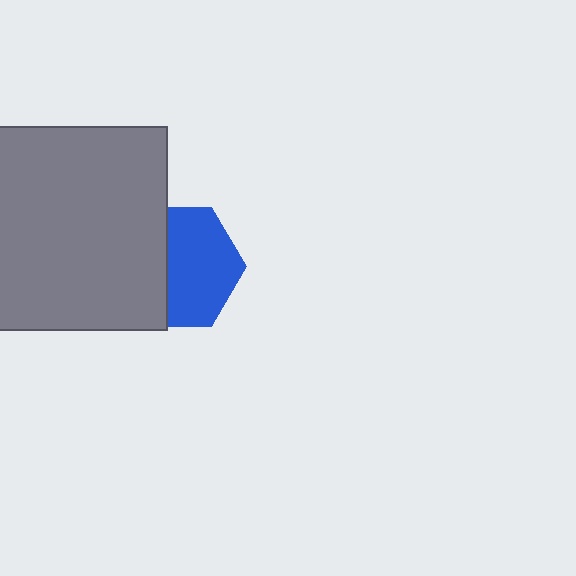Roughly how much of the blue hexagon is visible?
About half of it is visible (roughly 60%).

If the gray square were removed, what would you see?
You would see the complete blue hexagon.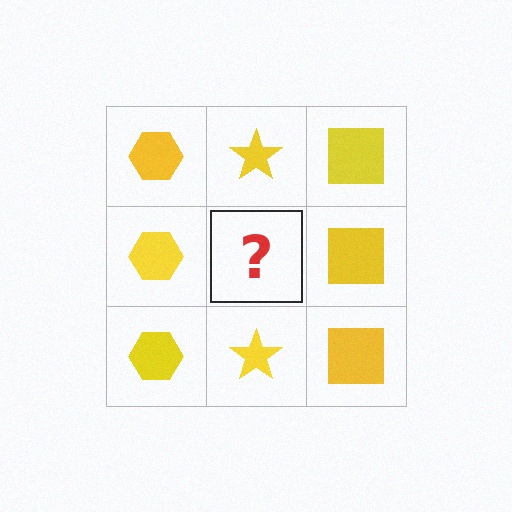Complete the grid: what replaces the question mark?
The question mark should be replaced with a yellow star.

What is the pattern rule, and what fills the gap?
The rule is that each column has a consistent shape. The gap should be filled with a yellow star.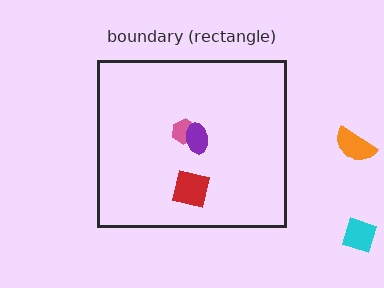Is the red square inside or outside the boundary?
Inside.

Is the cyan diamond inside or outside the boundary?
Outside.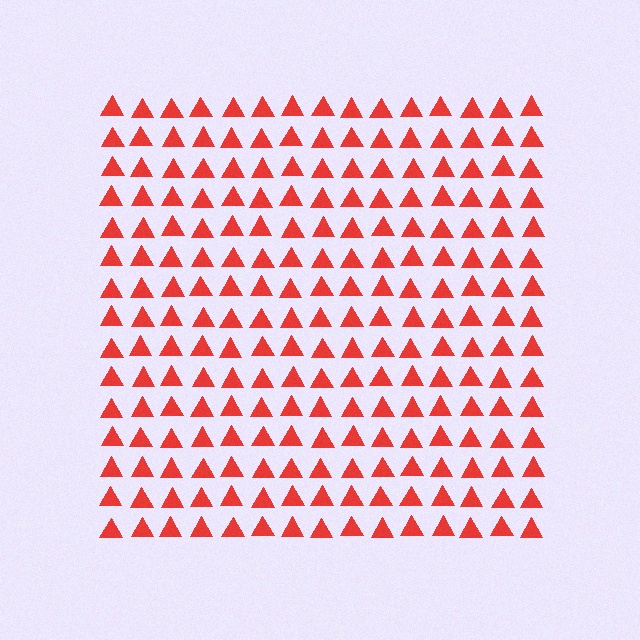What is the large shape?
The large shape is a square.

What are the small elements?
The small elements are triangles.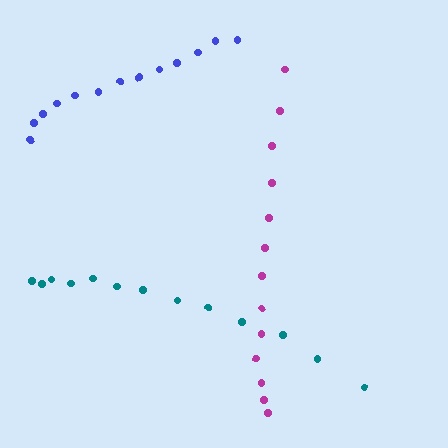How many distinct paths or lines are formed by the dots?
There are 3 distinct paths.